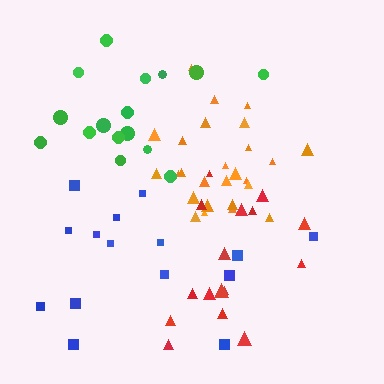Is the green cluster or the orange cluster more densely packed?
Orange.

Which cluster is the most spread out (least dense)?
Red.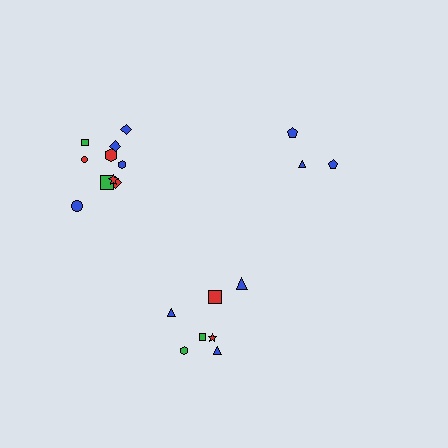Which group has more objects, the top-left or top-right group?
The top-left group.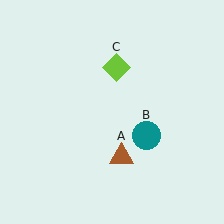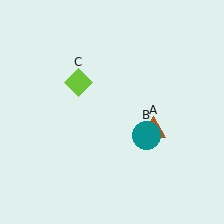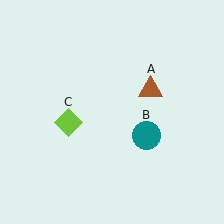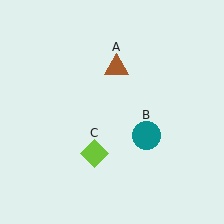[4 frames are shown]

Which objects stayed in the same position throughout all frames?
Teal circle (object B) remained stationary.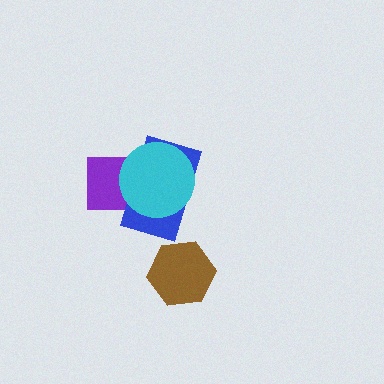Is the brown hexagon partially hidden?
No, no other shape covers it.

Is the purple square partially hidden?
Yes, it is partially covered by another shape.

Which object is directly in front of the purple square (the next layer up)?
The blue rectangle is directly in front of the purple square.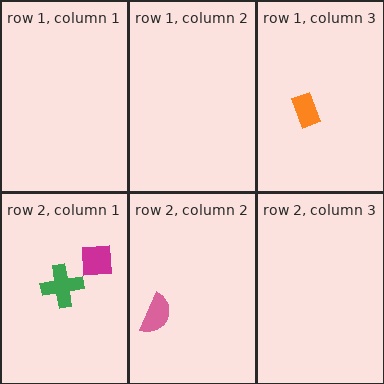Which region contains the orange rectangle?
The row 1, column 3 region.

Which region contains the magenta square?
The row 2, column 1 region.